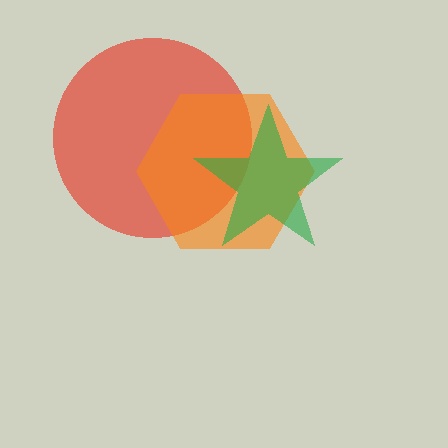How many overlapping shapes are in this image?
There are 3 overlapping shapes in the image.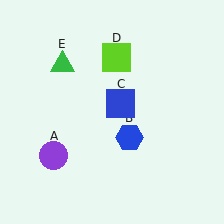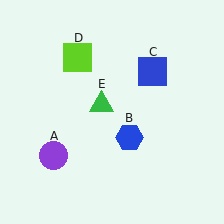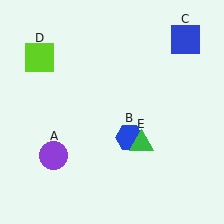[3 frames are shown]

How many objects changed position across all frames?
3 objects changed position: blue square (object C), lime square (object D), green triangle (object E).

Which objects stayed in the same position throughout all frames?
Purple circle (object A) and blue hexagon (object B) remained stationary.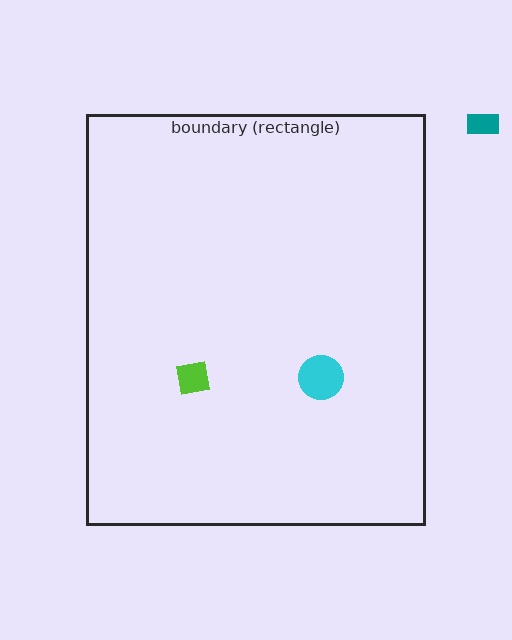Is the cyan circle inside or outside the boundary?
Inside.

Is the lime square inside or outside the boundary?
Inside.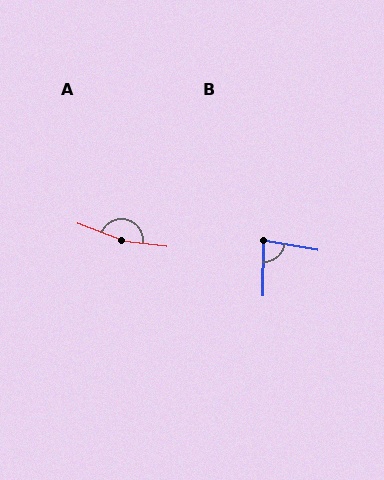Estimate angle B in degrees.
Approximately 81 degrees.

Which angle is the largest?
A, at approximately 166 degrees.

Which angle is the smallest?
B, at approximately 81 degrees.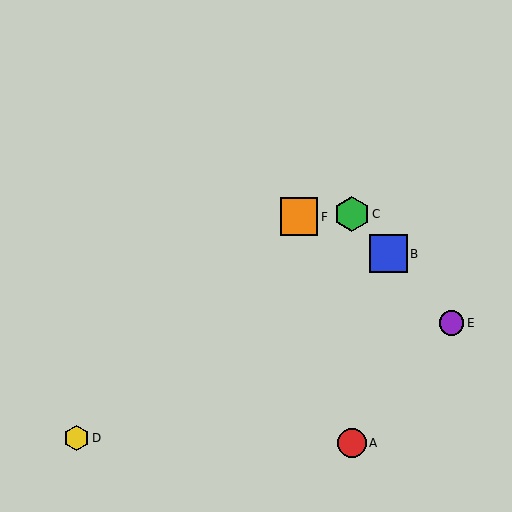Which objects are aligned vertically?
Objects A, C are aligned vertically.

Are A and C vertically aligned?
Yes, both are at x≈352.